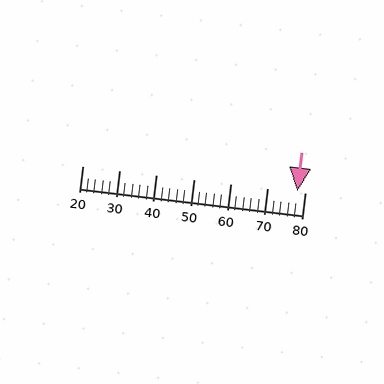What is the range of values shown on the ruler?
The ruler shows values from 20 to 80.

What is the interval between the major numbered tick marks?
The major tick marks are spaced 10 units apart.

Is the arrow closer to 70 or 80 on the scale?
The arrow is closer to 80.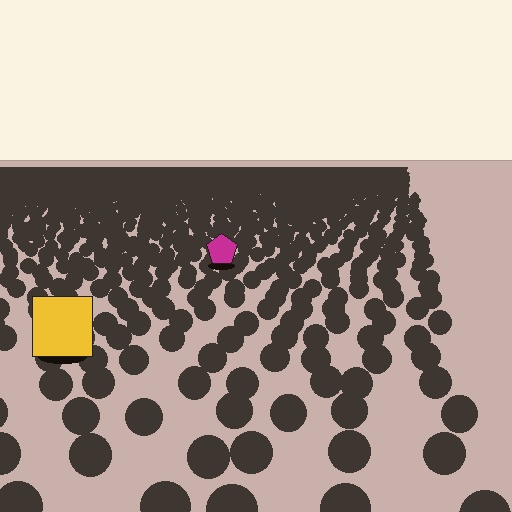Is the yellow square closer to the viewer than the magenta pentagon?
Yes. The yellow square is closer — you can tell from the texture gradient: the ground texture is coarser near it.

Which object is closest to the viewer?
The yellow square is closest. The texture marks near it are larger and more spread out.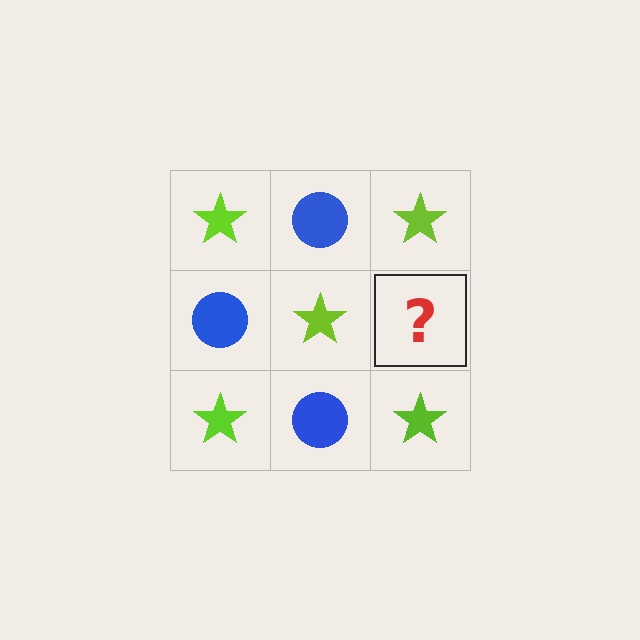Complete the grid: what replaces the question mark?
The question mark should be replaced with a blue circle.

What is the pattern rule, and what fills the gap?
The rule is that it alternates lime star and blue circle in a checkerboard pattern. The gap should be filled with a blue circle.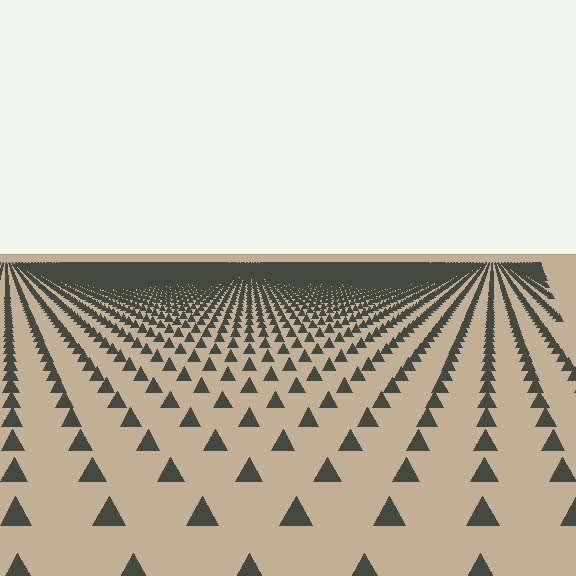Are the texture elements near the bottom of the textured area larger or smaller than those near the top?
Larger. Near the bottom, elements are closer to the viewer and appear at a bigger on-screen size.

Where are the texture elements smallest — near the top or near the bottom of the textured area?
Near the top.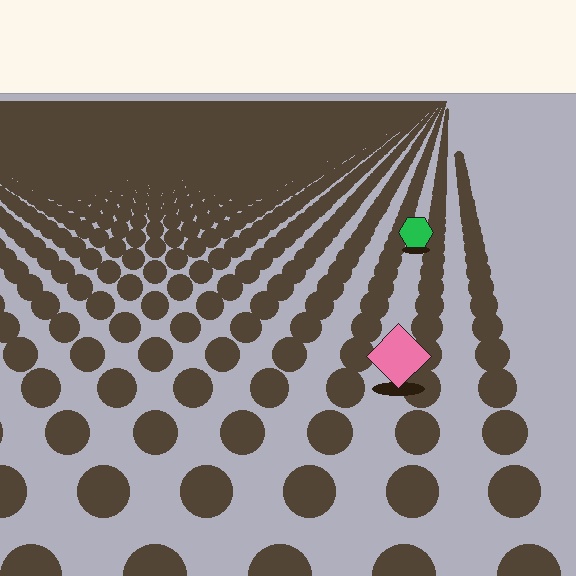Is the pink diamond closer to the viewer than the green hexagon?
Yes. The pink diamond is closer — you can tell from the texture gradient: the ground texture is coarser near it.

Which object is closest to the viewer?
The pink diamond is closest. The texture marks near it are larger and more spread out.